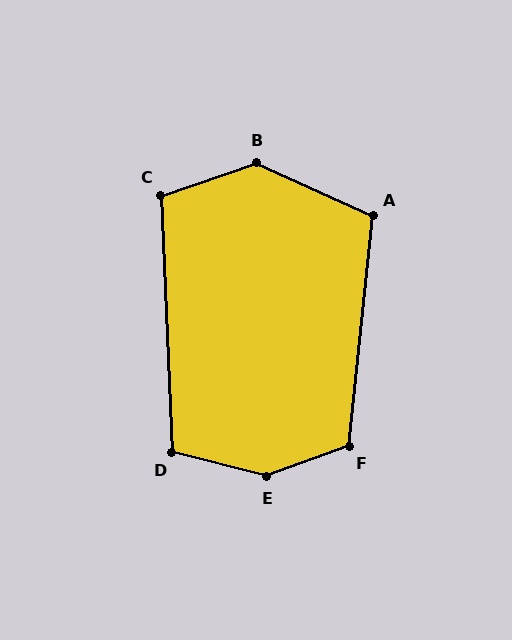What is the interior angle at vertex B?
Approximately 137 degrees (obtuse).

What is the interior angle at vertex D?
Approximately 107 degrees (obtuse).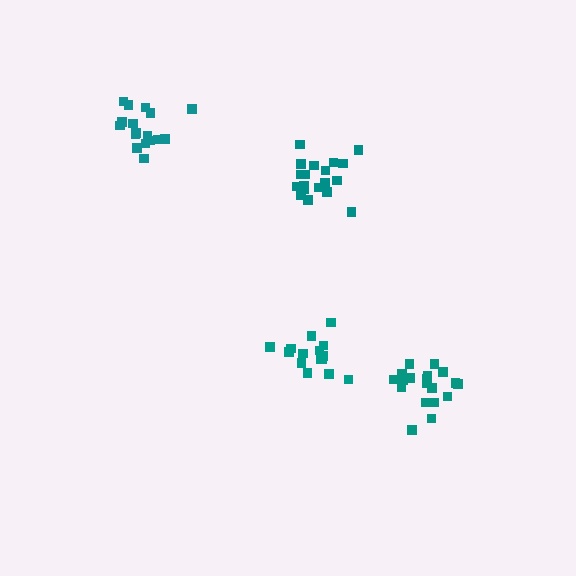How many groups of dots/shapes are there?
There are 4 groups.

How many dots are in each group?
Group 1: 19 dots, Group 2: 15 dots, Group 3: 17 dots, Group 4: 19 dots (70 total).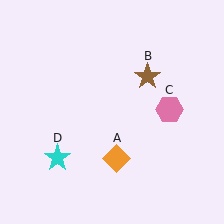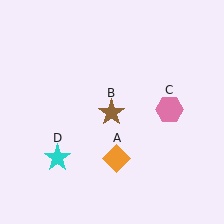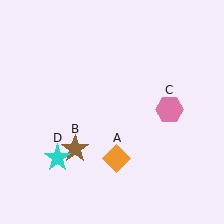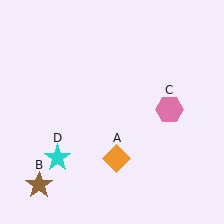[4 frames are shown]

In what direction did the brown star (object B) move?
The brown star (object B) moved down and to the left.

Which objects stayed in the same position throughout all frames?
Orange diamond (object A) and pink hexagon (object C) and cyan star (object D) remained stationary.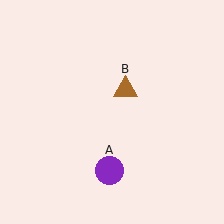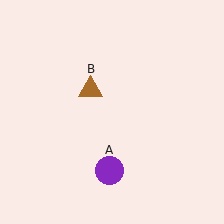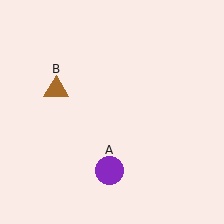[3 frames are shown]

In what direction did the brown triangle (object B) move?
The brown triangle (object B) moved left.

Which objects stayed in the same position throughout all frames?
Purple circle (object A) remained stationary.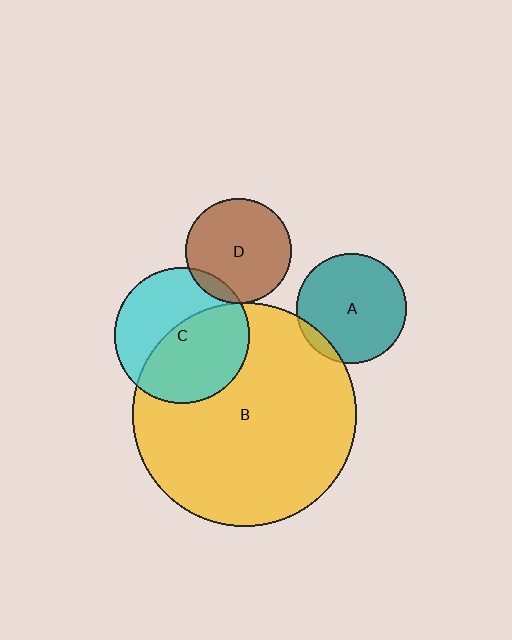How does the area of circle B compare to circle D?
Approximately 4.5 times.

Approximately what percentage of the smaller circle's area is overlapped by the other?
Approximately 5%.